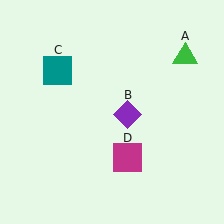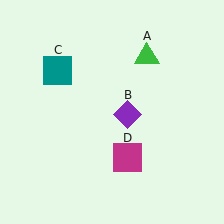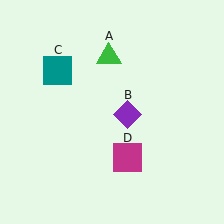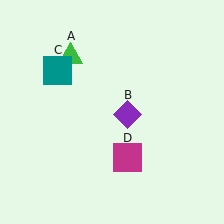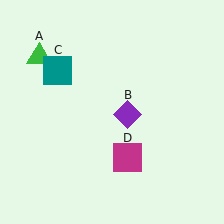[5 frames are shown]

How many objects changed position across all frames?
1 object changed position: green triangle (object A).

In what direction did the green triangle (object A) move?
The green triangle (object A) moved left.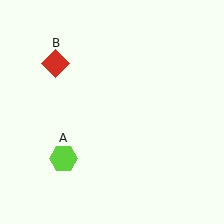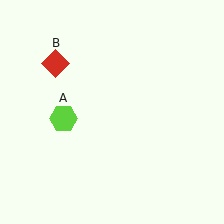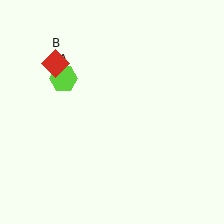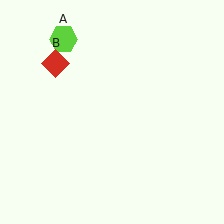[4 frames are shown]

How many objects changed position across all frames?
1 object changed position: lime hexagon (object A).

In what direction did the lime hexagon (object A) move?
The lime hexagon (object A) moved up.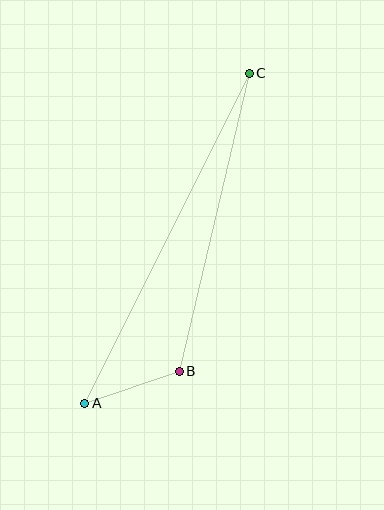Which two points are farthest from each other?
Points A and C are farthest from each other.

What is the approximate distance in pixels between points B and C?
The distance between B and C is approximately 306 pixels.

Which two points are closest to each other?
Points A and B are closest to each other.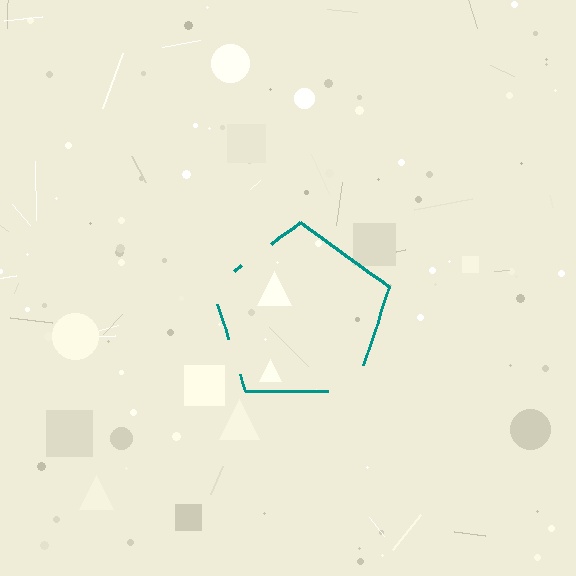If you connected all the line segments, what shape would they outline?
They would outline a pentagon.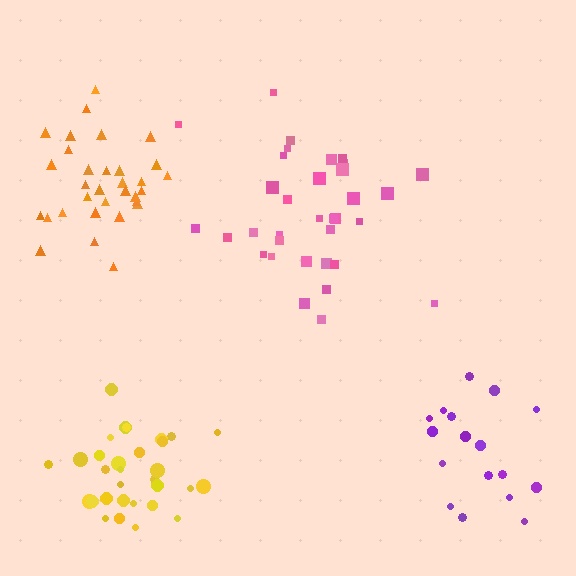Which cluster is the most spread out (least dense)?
Purple.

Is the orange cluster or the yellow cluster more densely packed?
Yellow.